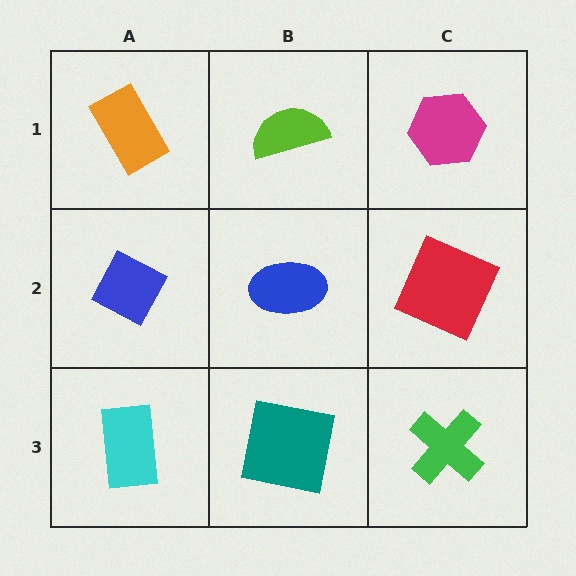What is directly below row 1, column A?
A blue diamond.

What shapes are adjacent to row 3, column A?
A blue diamond (row 2, column A), a teal square (row 3, column B).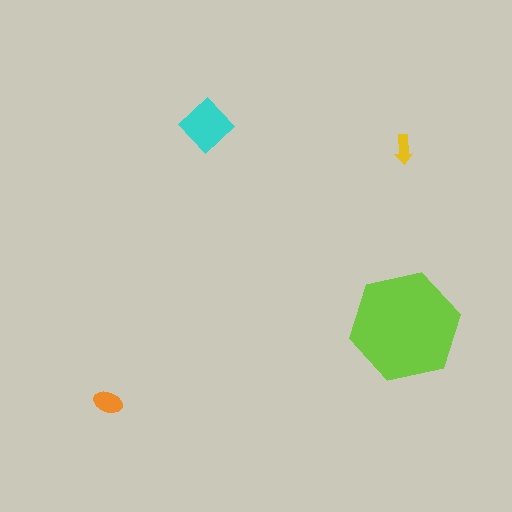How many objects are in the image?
There are 4 objects in the image.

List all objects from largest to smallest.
The lime hexagon, the cyan diamond, the orange ellipse, the yellow arrow.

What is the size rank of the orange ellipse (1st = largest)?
3rd.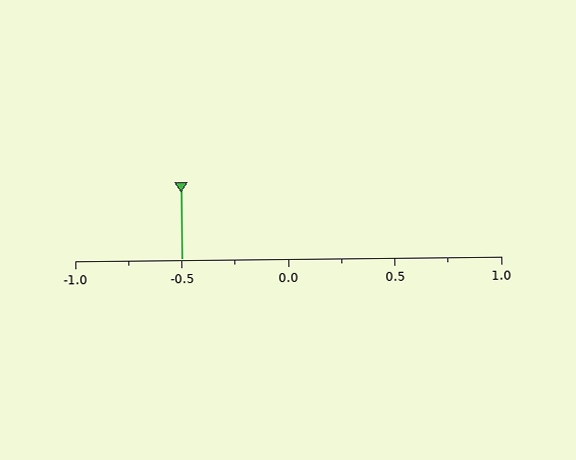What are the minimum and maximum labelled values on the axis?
The axis runs from -1.0 to 1.0.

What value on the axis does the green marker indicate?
The marker indicates approximately -0.5.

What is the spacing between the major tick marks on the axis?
The major ticks are spaced 0.5 apart.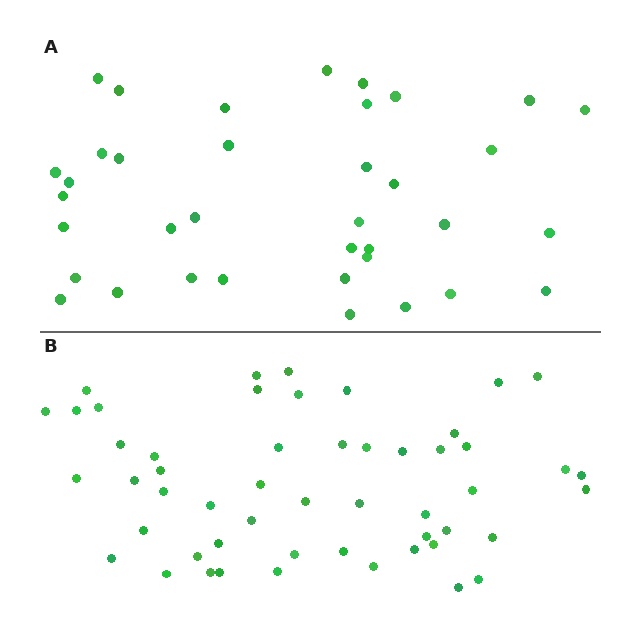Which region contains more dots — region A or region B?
Region B (the bottom region) has more dots.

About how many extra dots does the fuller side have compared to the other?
Region B has approximately 15 more dots than region A.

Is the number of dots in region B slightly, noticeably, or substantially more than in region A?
Region B has noticeably more, but not dramatically so. The ratio is roughly 1.4 to 1.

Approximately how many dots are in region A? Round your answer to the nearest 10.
About 40 dots. (The exact count is 37, which rounds to 40.)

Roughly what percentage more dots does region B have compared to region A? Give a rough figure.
About 40% more.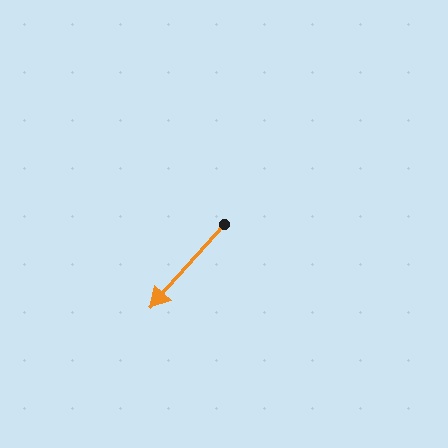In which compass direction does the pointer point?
Southwest.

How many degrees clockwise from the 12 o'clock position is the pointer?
Approximately 221 degrees.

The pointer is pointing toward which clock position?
Roughly 7 o'clock.